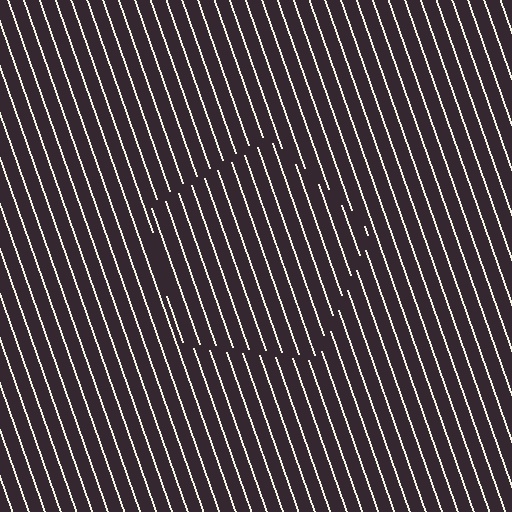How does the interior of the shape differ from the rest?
The interior of the shape contains the same grating, shifted by half a period — the contour is defined by the phase discontinuity where line-ends from the inner and outer gratings abut.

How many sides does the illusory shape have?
5 sides — the line-ends trace a pentagon.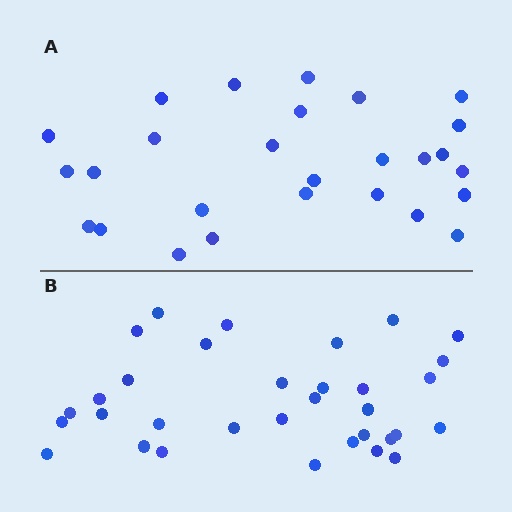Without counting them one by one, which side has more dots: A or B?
Region B (the bottom region) has more dots.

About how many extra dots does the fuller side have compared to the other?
Region B has about 6 more dots than region A.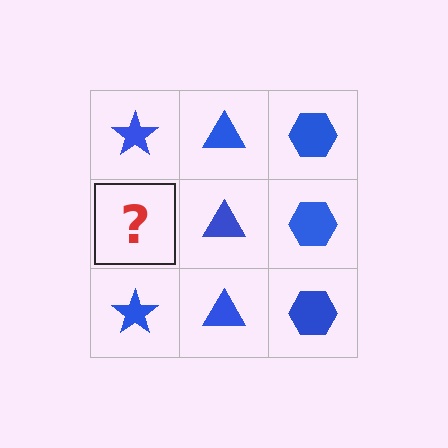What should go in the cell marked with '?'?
The missing cell should contain a blue star.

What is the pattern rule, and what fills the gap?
The rule is that each column has a consistent shape. The gap should be filled with a blue star.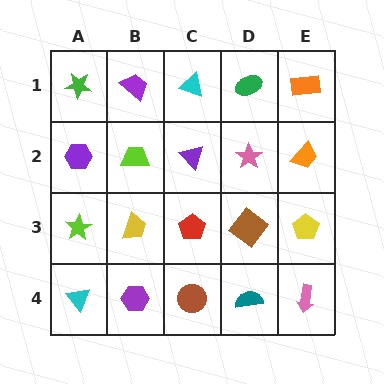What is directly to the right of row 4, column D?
A pink arrow.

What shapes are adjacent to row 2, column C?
A cyan triangle (row 1, column C), a red pentagon (row 3, column C), a lime trapezoid (row 2, column B), a pink star (row 2, column D).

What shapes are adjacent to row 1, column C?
A purple triangle (row 2, column C), a purple trapezoid (row 1, column B), a green ellipse (row 1, column D).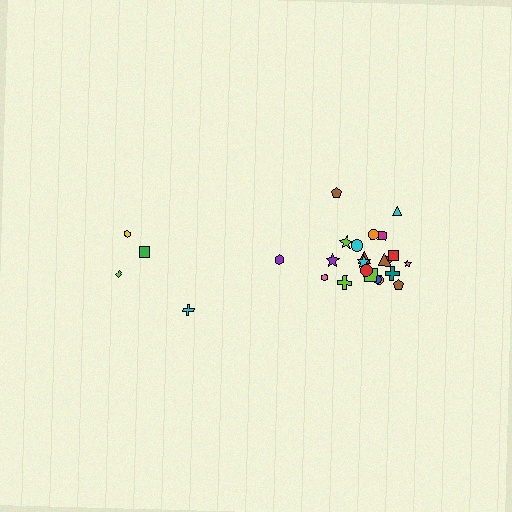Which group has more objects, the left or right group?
The right group.